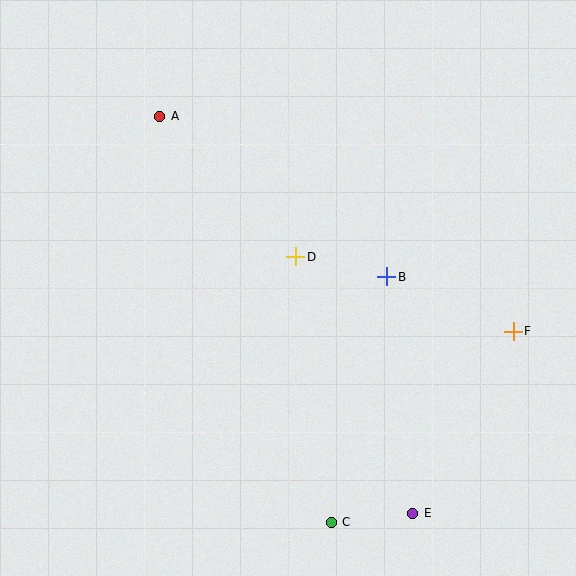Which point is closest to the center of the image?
Point D at (296, 257) is closest to the center.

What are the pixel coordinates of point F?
Point F is at (513, 331).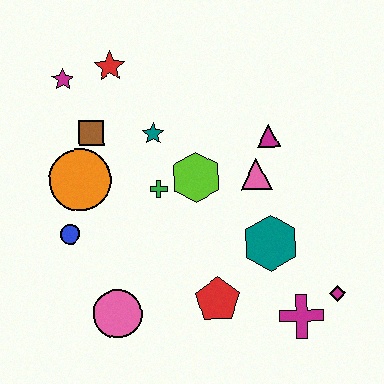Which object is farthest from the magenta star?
The magenta diamond is farthest from the magenta star.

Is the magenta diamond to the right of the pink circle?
Yes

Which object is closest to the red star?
The magenta star is closest to the red star.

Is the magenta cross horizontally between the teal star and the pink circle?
No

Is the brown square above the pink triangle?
Yes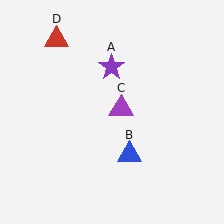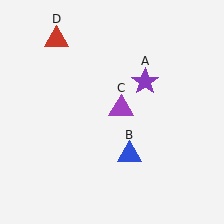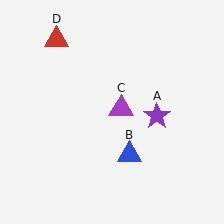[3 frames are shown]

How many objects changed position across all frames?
1 object changed position: purple star (object A).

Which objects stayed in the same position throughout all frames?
Blue triangle (object B) and purple triangle (object C) and red triangle (object D) remained stationary.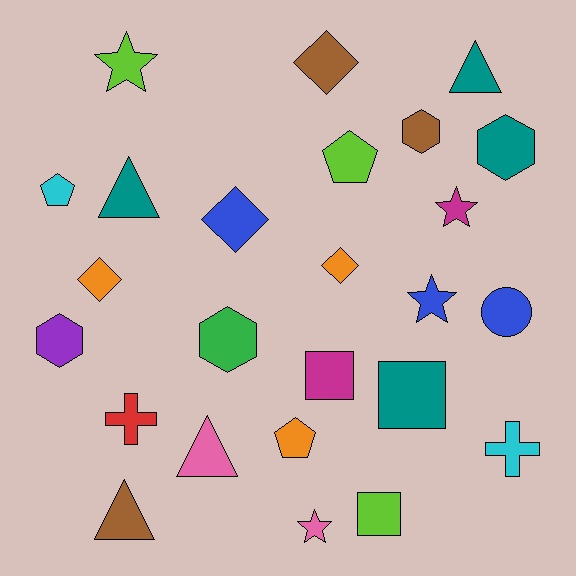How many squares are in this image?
There are 3 squares.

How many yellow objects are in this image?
There are no yellow objects.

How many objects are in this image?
There are 25 objects.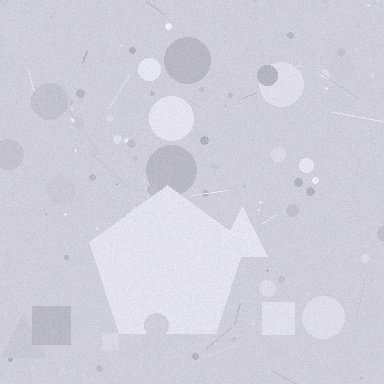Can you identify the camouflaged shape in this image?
The camouflaged shape is a pentagon.